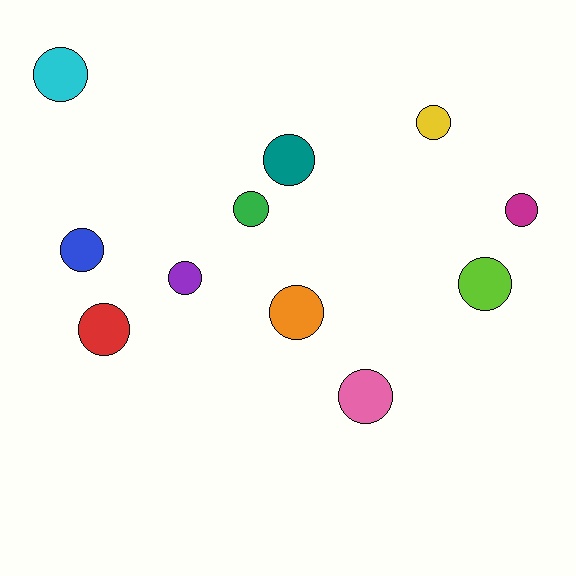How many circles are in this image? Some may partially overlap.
There are 11 circles.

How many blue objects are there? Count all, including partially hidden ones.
There is 1 blue object.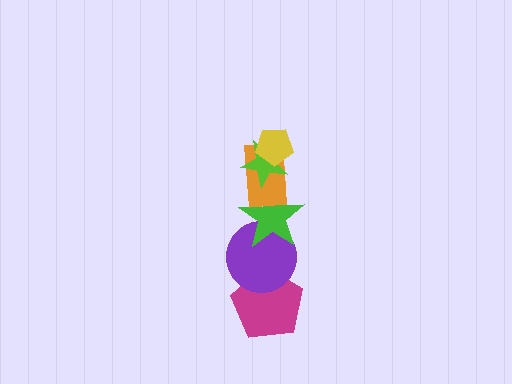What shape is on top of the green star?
The orange rectangle is on top of the green star.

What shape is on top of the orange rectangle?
The lime star is on top of the orange rectangle.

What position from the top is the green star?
The green star is 4th from the top.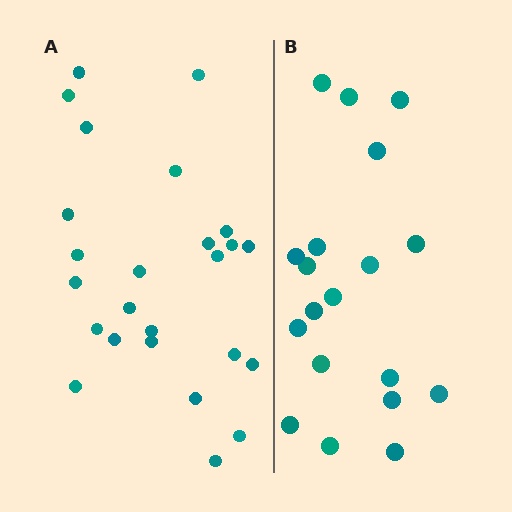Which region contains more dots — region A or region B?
Region A (the left region) has more dots.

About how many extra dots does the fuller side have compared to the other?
Region A has about 6 more dots than region B.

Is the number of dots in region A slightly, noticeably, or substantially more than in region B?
Region A has noticeably more, but not dramatically so. The ratio is roughly 1.3 to 1.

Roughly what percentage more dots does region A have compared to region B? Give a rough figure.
About 30% more.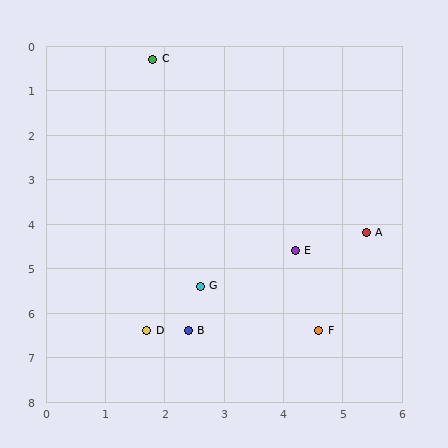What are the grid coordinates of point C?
Point C is at approximately (1.8, 0.3).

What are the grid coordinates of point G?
Point G is at approximately (2.6, 5.4).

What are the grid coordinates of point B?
Point B is at approximately (2.4, 6.4).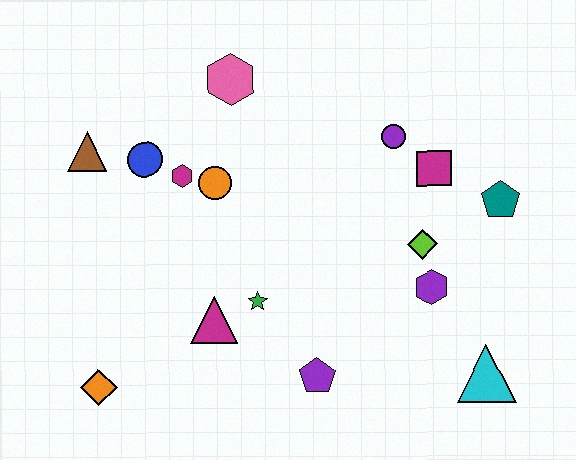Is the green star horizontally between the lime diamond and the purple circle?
No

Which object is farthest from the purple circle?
The orange diamond is farthest from the purple circle.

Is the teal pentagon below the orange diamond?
No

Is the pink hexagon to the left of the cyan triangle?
Yes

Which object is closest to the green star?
The magenta triangle is closest to the green star.